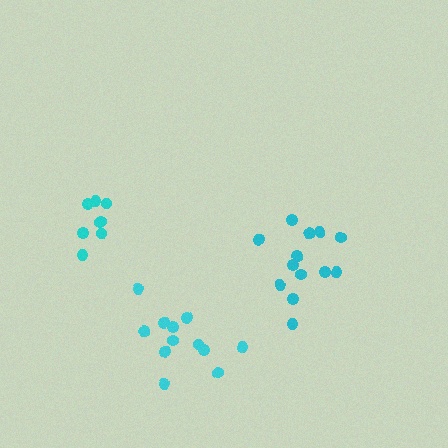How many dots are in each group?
Group 1: 12 dots, Group 2: 8 dots, Group 3: 13 dots (33 total).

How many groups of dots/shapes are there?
There are 3 groups.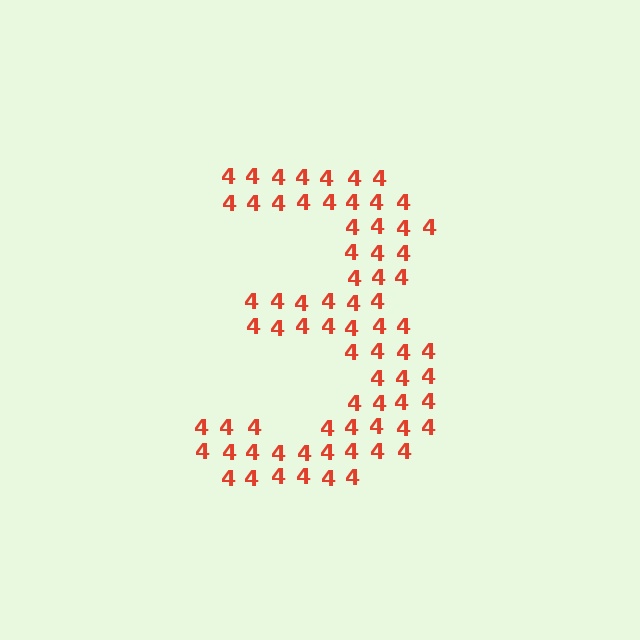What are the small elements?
The small elements are digit 4's.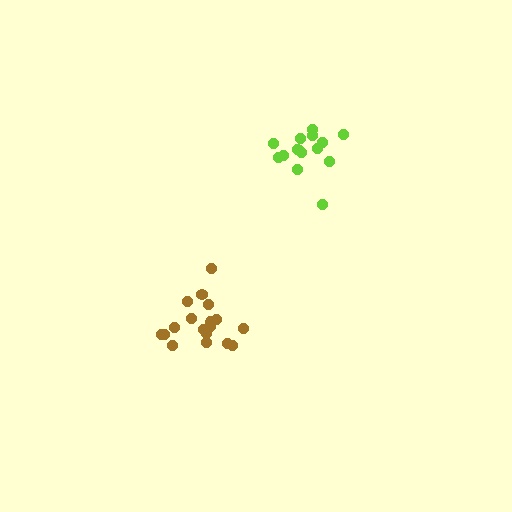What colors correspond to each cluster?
The clusters are colored: brown, lime.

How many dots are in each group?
Group 1: 18 dots, Group 2: 15 dots (33 total).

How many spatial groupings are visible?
There are 2 spatial groupings.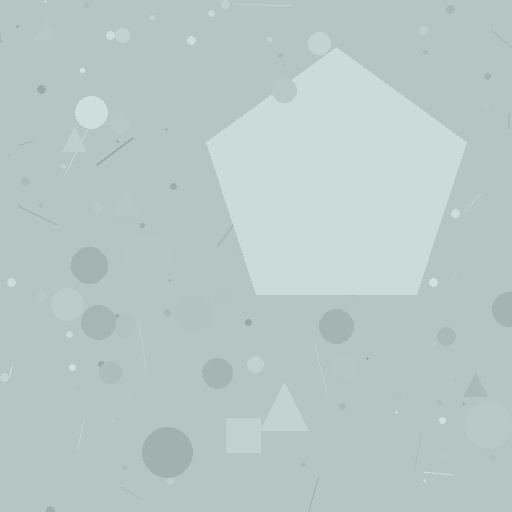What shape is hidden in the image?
A pentagon is hidden in the image.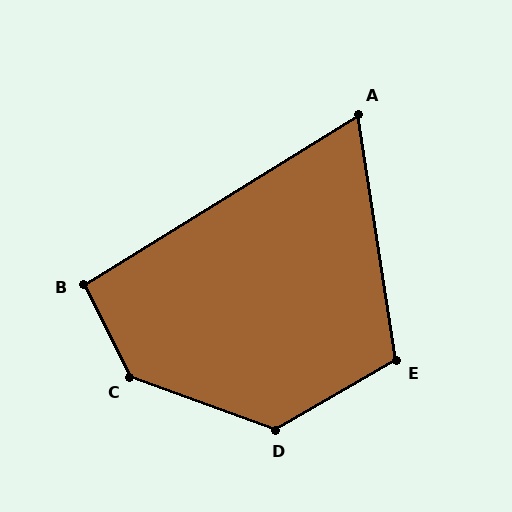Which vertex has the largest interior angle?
C, at approximately 136 degrees.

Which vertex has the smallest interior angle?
A, at approximately 67 degrees.